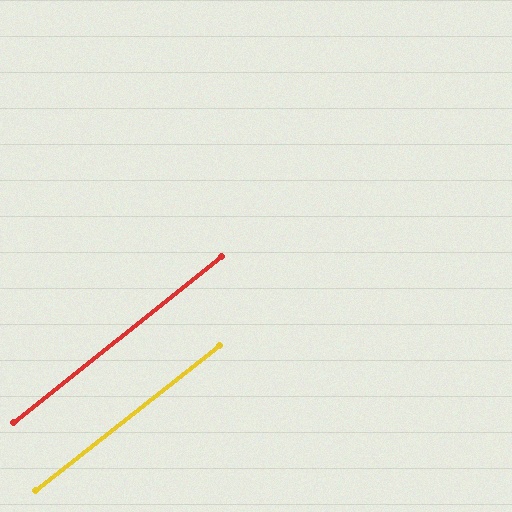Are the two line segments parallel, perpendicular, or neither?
Parallel — their directions differ by only 0.2°.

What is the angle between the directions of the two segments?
Approximately 0 degrees.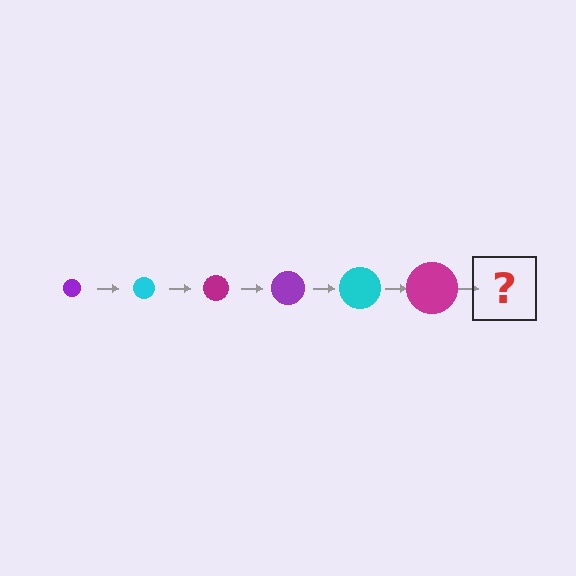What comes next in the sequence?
The next element should be a purple circle, larger than the previous one.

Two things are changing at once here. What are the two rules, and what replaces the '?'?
The two rules are that the circle grows larger each step and the color cycles through purple, cyan, and magenta. The '?' should be a purple circle, larger than the previous one.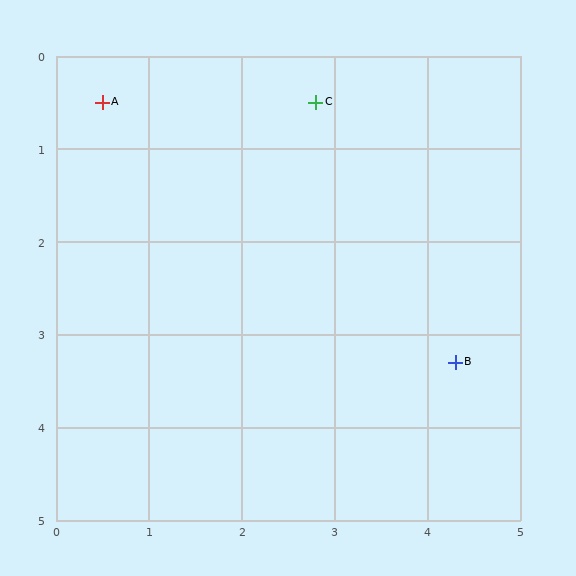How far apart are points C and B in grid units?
Points C and B are about 3.2 grid units apart.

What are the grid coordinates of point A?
Point A is at approximately (0.5, 0.5).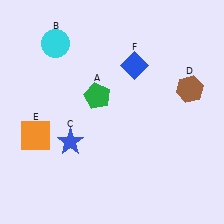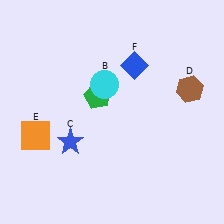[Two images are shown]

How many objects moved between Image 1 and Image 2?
1 object moved between the two images.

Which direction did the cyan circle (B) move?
The cyan circle (B) moved right.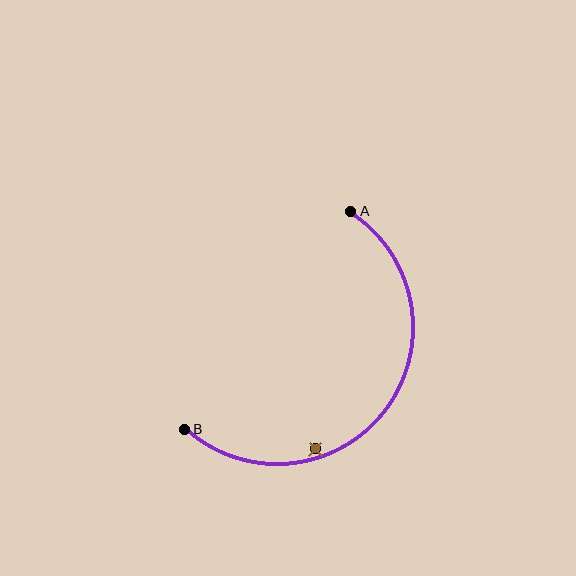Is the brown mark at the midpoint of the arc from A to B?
No — the brown mark does not lie on the arc at all. It sits slightly inside the curve.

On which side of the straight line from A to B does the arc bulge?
The arc bulges below and to the right of the straight line connecting A and B.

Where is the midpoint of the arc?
The arc midpoint is the point on the curve farthest from the straight line joining A and B. It sits below and to the right of that line.